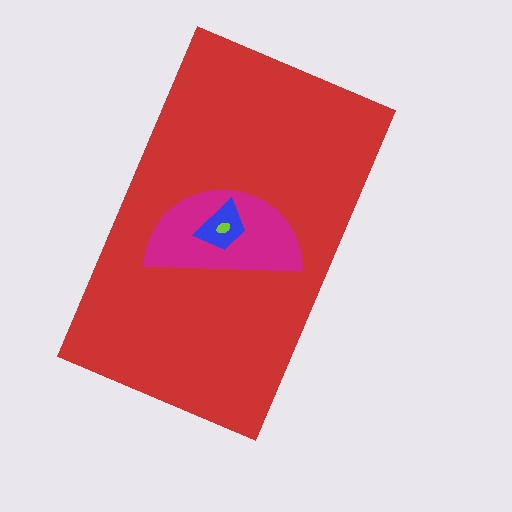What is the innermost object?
The lime ellipse.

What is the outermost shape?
The red rectangle.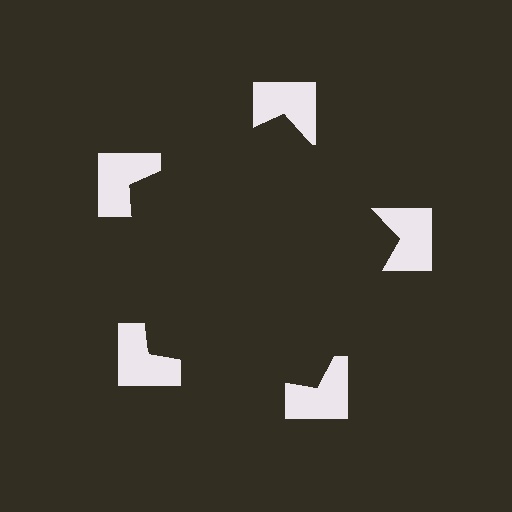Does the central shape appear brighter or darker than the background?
It typically appears slightly darker than the background, even though no actual brightness change is drawn.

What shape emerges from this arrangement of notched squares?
An illusory pentagon — its edges are inferred from the aligned wedge cuts in the notched squares, not physically drawn.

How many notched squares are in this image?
There are 5 — one at each vertex of the illusory pentagon.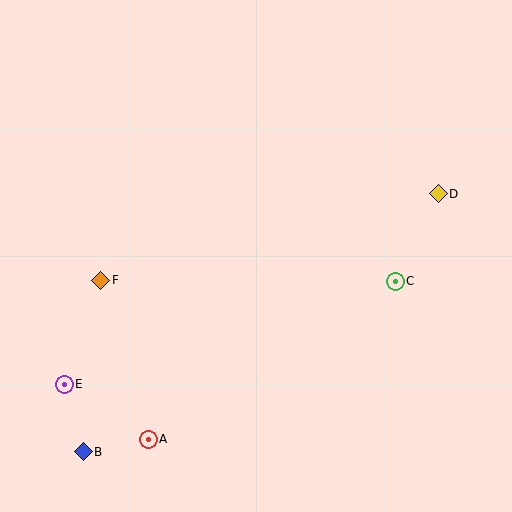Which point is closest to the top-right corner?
Point D is closest to the top-right corner.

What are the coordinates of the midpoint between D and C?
The midpoint between D and C is at (417, 238).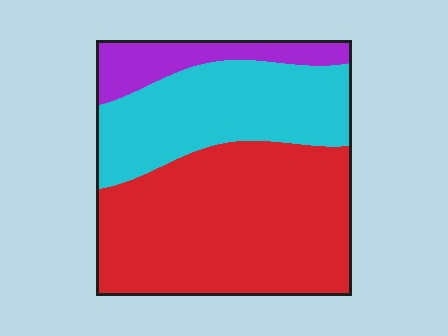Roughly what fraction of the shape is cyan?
Cyan covers 32% of the shape.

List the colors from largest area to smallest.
From largest to smallest: red, cyan, purple.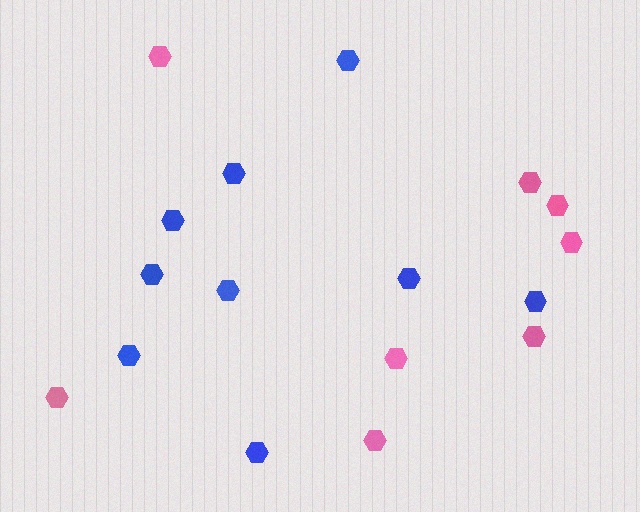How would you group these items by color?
There are 2 groups: one group of blue hexagons (9) and one group of pink hexagons (8).